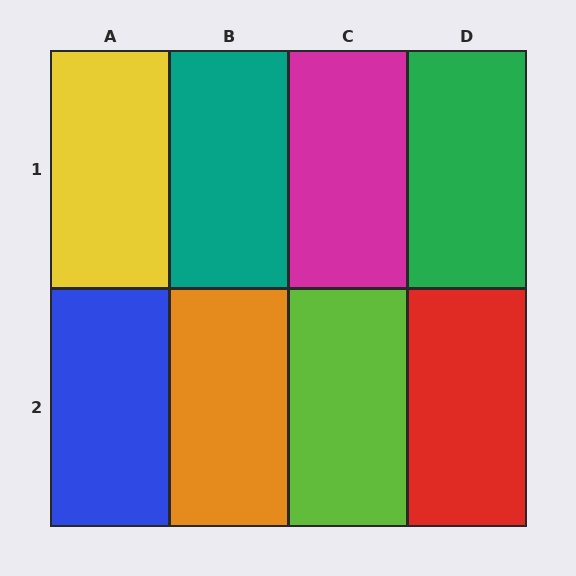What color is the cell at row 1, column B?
Teal.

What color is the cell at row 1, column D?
Green.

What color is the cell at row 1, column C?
Magenta.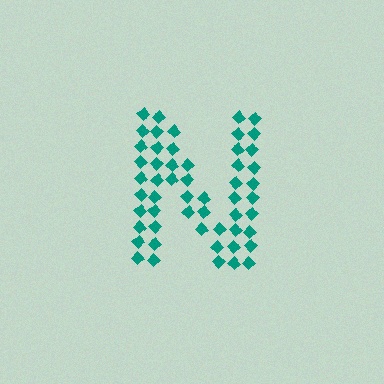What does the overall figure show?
The overall figure shows the letter N.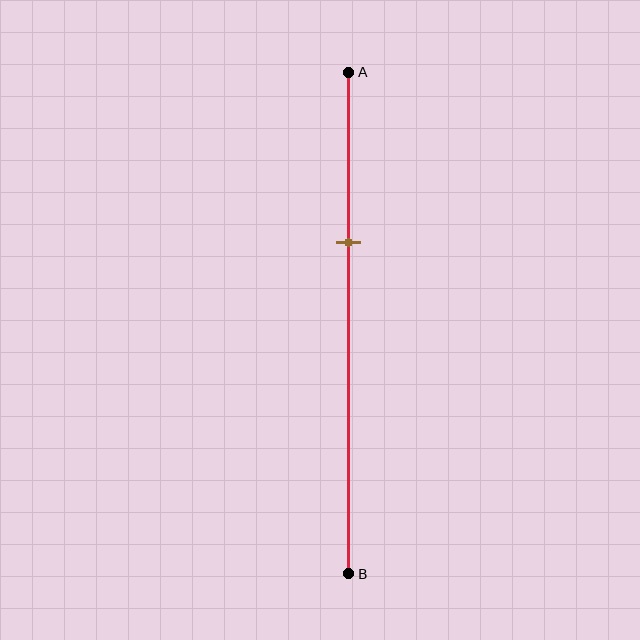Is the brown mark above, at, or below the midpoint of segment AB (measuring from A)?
The brown mark is above the midpoint of segment AB.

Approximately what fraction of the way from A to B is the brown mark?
The brown mark is approximately 35% of the way from A to B.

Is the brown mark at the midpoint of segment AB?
No, the mark is at about 35% from A, not at the 50% midpoint.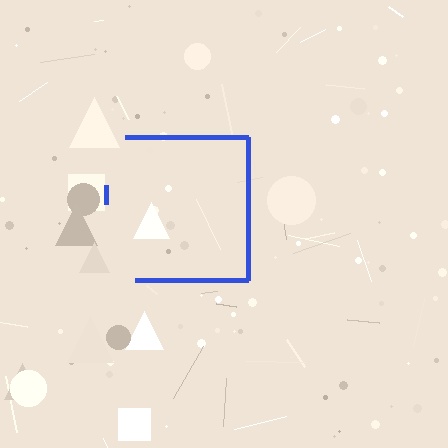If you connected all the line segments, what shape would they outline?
They would outline a square.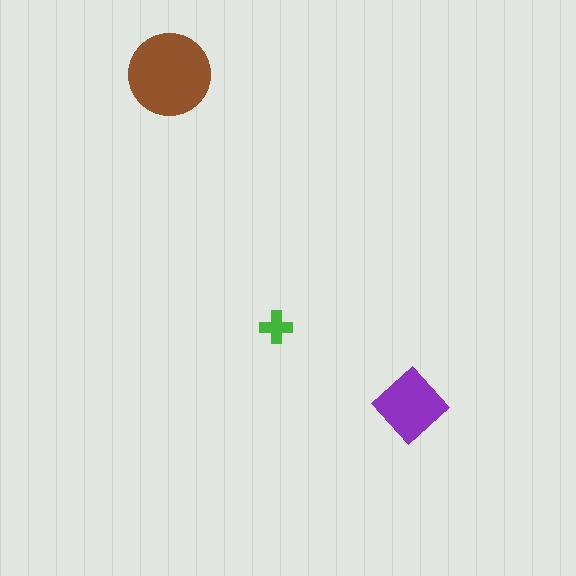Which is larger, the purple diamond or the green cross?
The purple diamond.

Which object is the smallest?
The green cross.